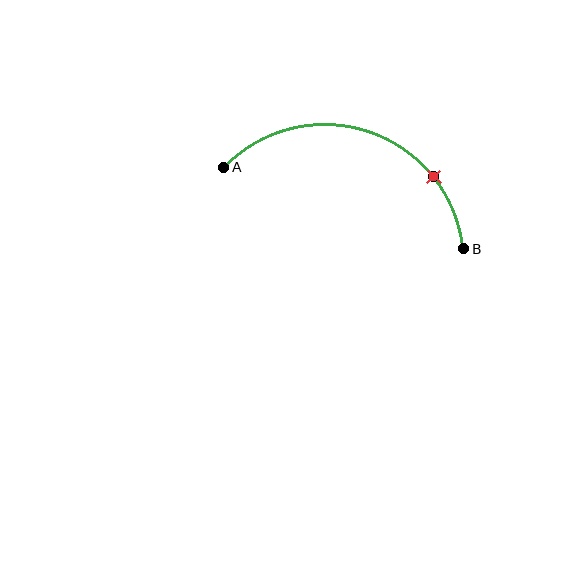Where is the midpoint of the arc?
The arc midpoint is the point on the curve farthest from the straight line joining A and B. It sits above that line.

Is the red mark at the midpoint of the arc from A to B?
No. The red mark lies on the arc but is closer to endpoint B. The arc midpoint would be at the point on the curve equidistant along the arc from both A and B.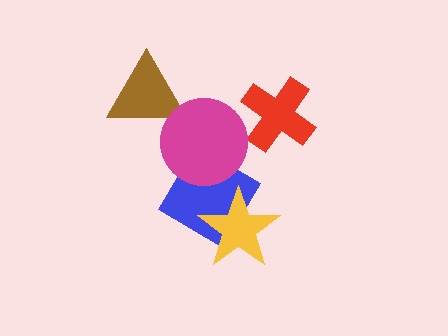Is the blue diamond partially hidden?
Yes, it is partially covered by another shape.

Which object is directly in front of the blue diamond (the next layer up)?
The yellow star is directly in front of the blue diamond.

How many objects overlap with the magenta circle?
2 objects overlap with the magenta circle.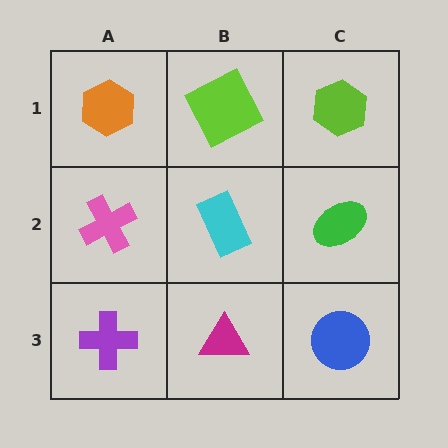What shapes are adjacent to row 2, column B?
A lime square (row 1, column B), a magenta triangle (row 3, column B), a pink cross (row 2, column A), a green ellipse (row 2, column C).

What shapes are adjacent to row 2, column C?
A lime hexagon (row 1, column C), a blue circle (row 3, column C), a cyan rectangle (row 2, column B).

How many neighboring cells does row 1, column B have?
3.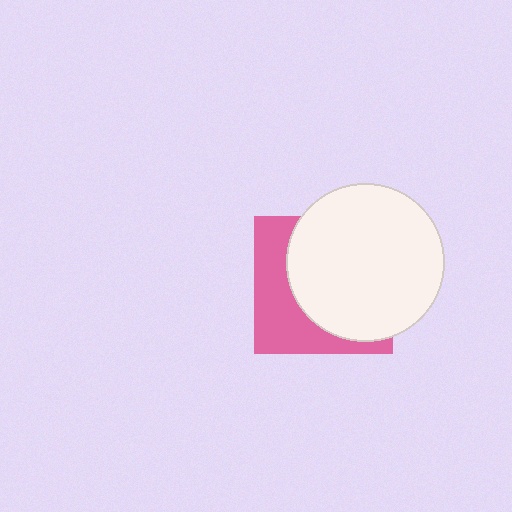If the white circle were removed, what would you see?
You would see the complete pink square.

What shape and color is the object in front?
The object in front is a white circle.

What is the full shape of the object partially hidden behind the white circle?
The partially hidden object is a pink square.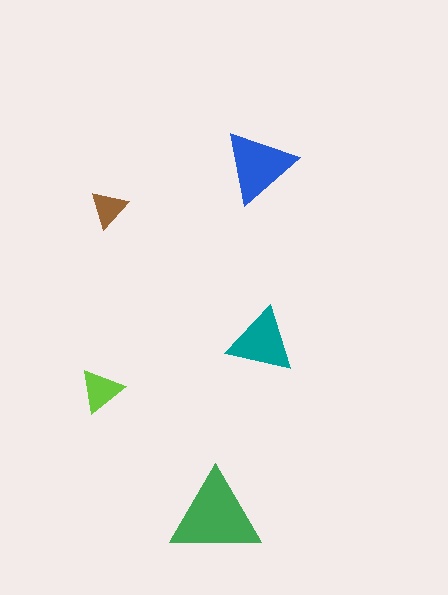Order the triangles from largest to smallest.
the green one, the blue one, the teal one, the lime one, the brown one.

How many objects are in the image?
There are 5 objects in the image.